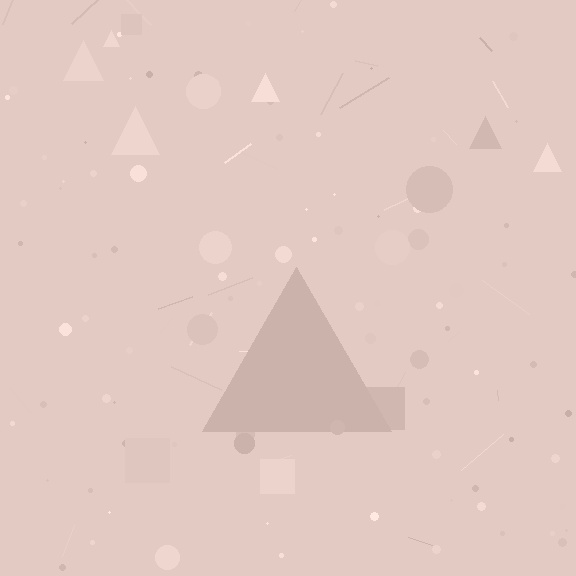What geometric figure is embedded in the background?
A triangle is embedded in the background.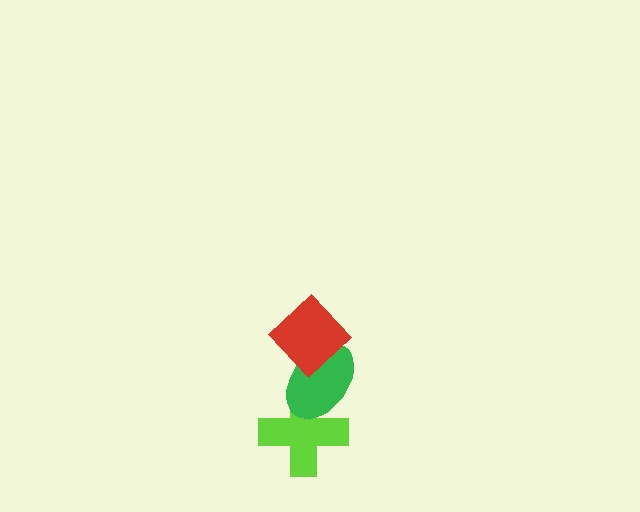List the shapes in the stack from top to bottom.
From top to bottom: the red diamond, the green ellipse, the lime cross.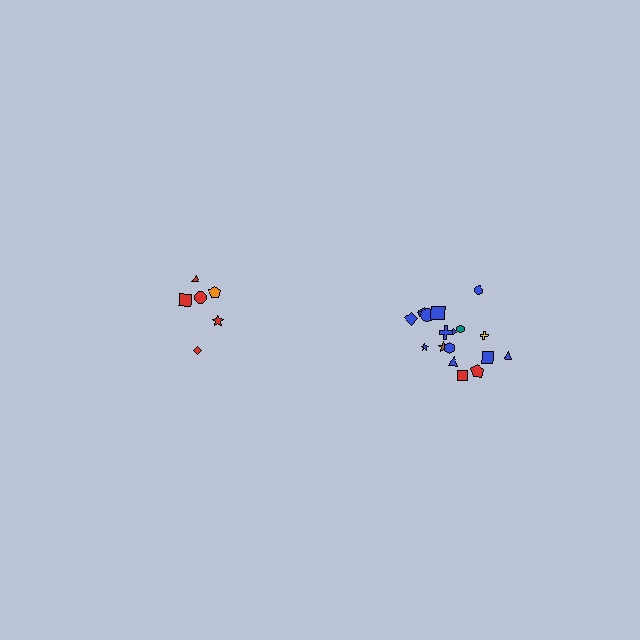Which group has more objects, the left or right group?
The right group.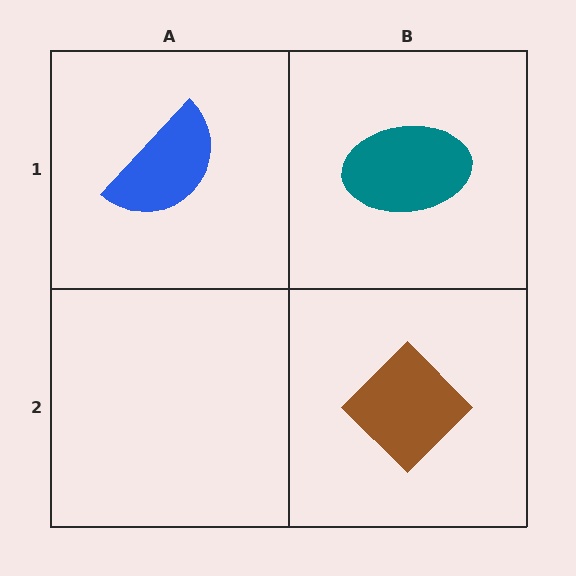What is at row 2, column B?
A brown diamond.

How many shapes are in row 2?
1 shape.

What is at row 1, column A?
A blue semicircle.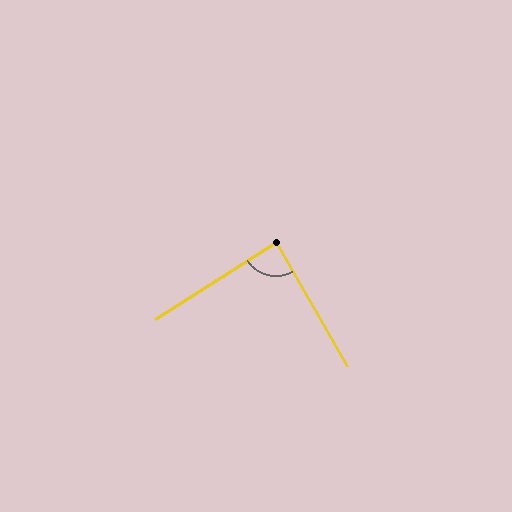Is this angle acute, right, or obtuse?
It is approximately a right angle.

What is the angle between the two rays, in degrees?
Approximately 87 degrees.